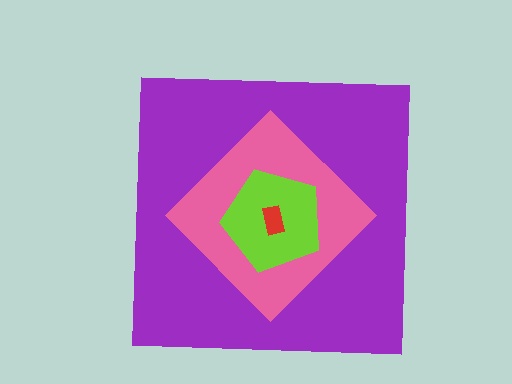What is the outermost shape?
The purple square.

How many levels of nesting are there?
4.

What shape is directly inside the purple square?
The pink diamond.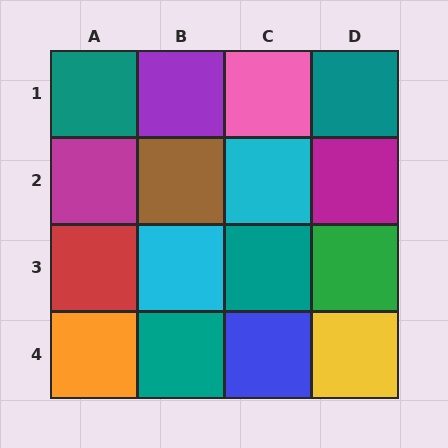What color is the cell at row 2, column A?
Magenta.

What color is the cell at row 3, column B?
Cyan.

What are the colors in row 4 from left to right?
Orange, teal, blue, yellow.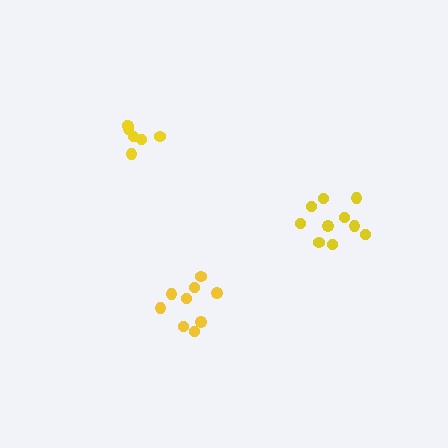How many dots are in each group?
Group 1: 10 dots, Group 2: 9 dots, Group 3: 7 dots (26 total).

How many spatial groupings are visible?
There are 3 spatial groupings.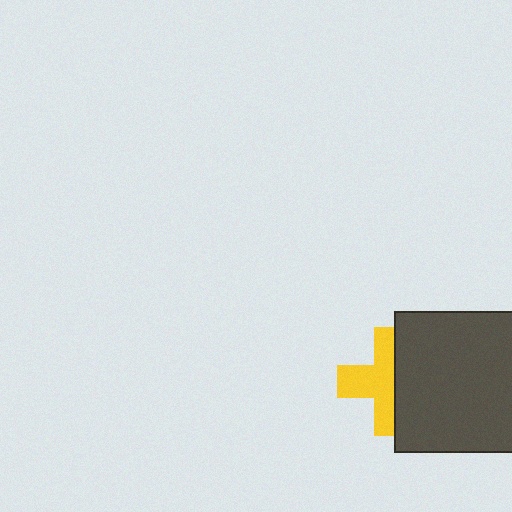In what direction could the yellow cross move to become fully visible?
The yellow cross could move left. That would shift it out from behind the dark gray square entirely.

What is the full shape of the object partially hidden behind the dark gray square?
The partially hidden object is a yellow cross.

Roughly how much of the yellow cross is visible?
About half of it is visible (roughly 55%).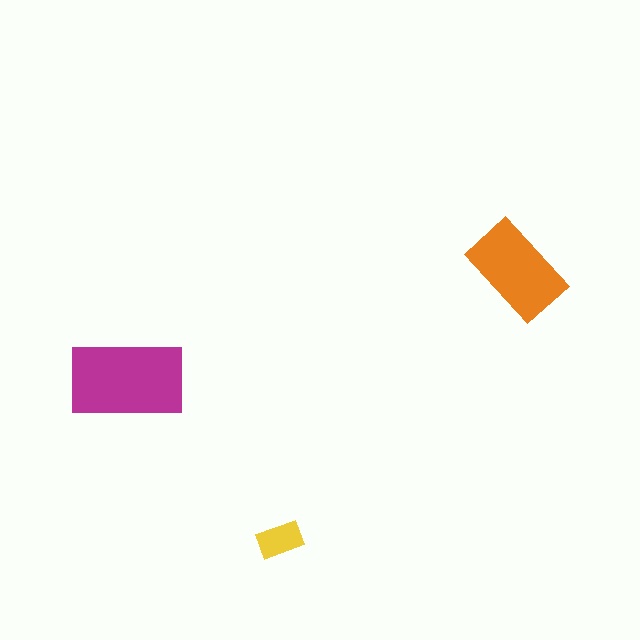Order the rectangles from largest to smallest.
the magenta one, the orange one, the yellow one.